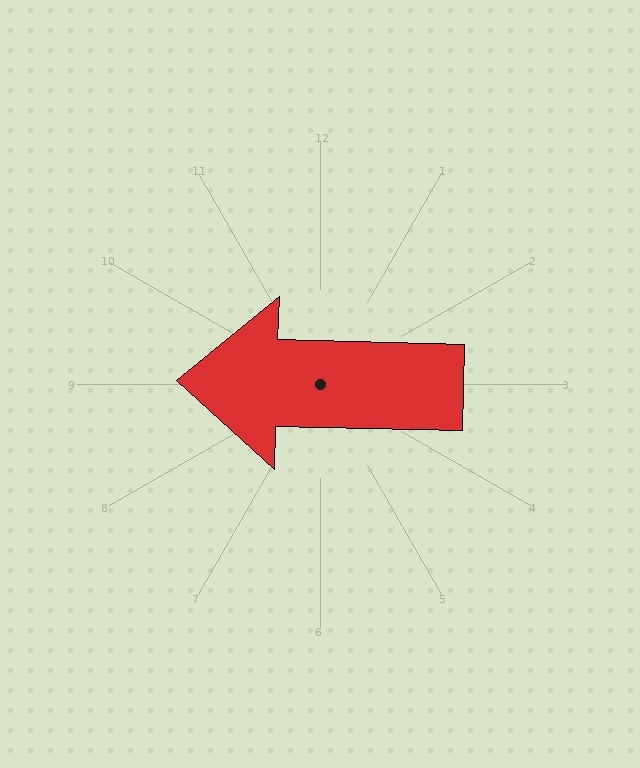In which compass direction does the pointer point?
West.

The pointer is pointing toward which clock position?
Roughly 9 o'clock.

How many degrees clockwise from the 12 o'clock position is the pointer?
Approximately 271 degrees.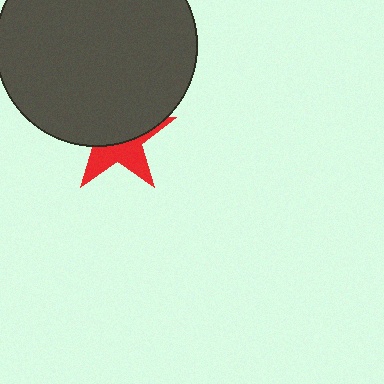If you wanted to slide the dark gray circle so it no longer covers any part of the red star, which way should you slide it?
Slide it up — that is the most direct way to separate the two shapes.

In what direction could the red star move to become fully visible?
The red star could move down. That would shift it out from behind the dark gray circle entirely.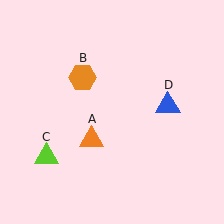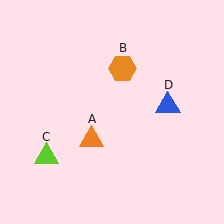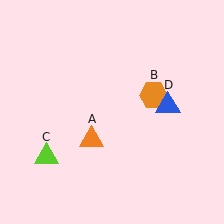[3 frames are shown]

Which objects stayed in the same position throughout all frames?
Orange triangle (object A) and lime triangle (object C) and blue triangle (object D) remained stationary.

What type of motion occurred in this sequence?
The orange hexagon (object B) rotated clockwise around the center of the scene.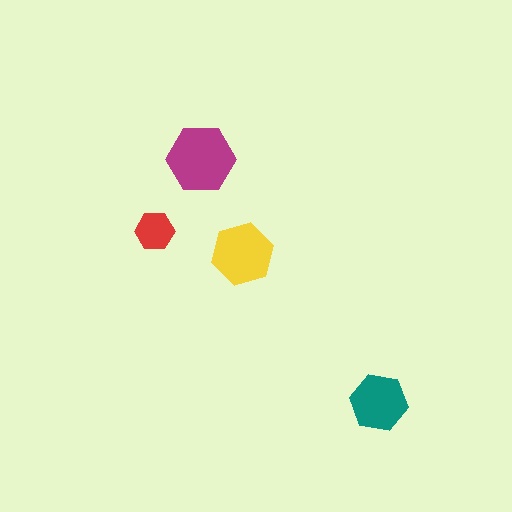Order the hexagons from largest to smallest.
the magenta one, the yellow one, the teal one, the red one.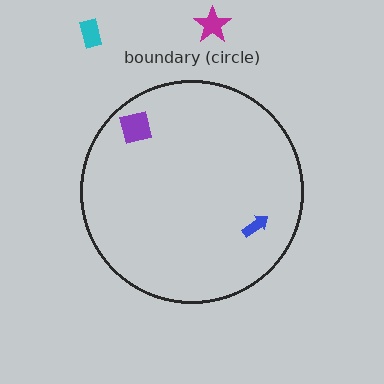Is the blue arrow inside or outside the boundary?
Inside.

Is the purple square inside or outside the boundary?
Inside.